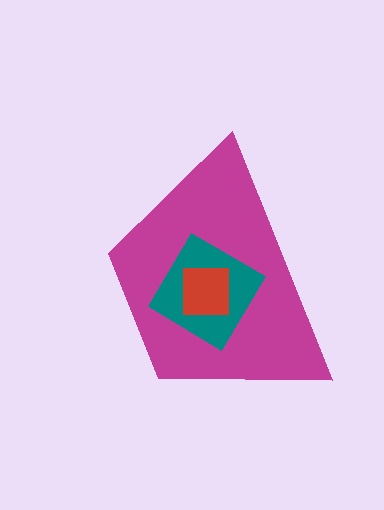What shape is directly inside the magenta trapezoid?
The teal diamond.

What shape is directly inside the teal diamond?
The red square.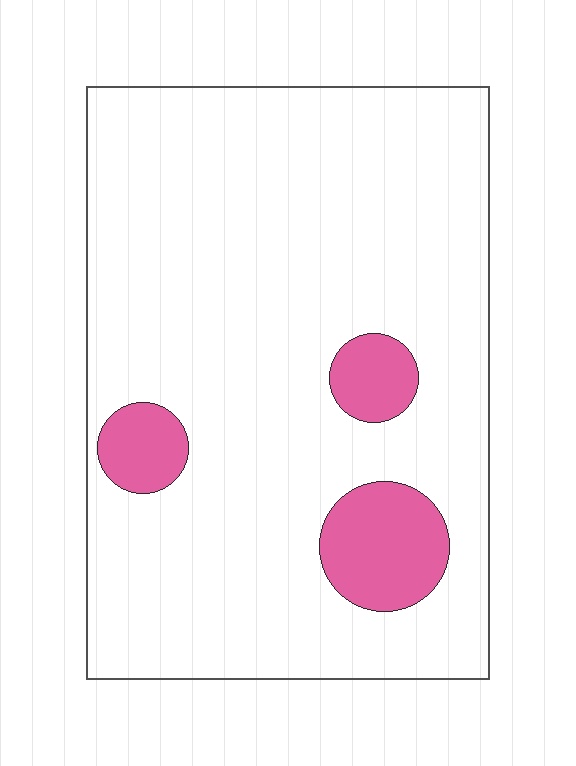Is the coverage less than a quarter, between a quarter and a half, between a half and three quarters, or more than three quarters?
Less than a quarter.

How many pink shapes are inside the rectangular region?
3.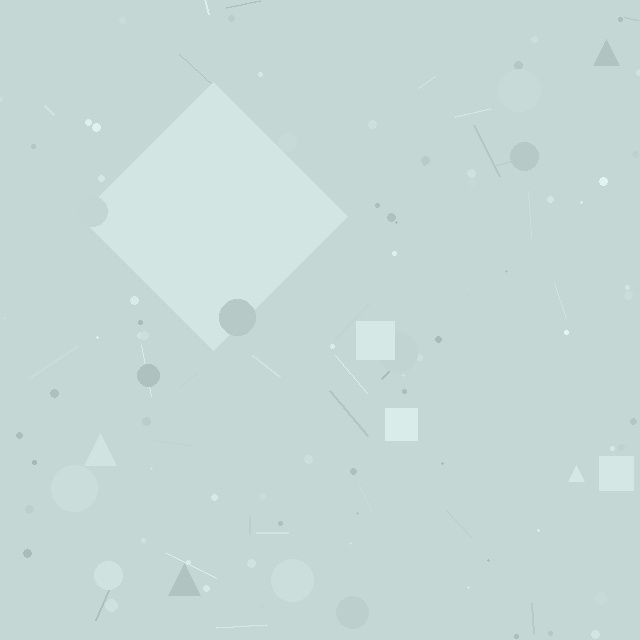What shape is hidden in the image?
A diamond is hidden in the image.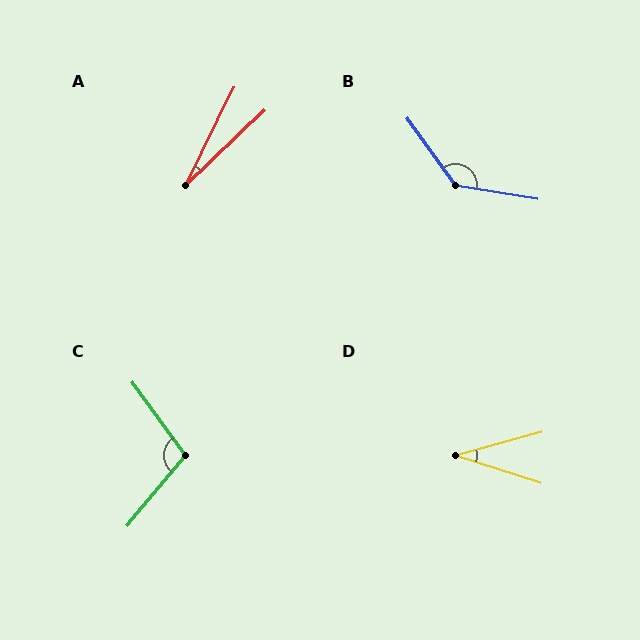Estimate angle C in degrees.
Approximately 105 degrees.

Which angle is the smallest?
A, at approximately 20 degrees.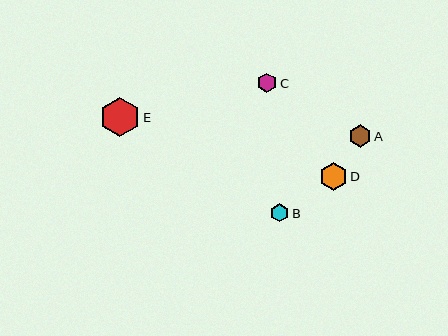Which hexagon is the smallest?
Hexagon B is the smallest with a size of approximately 18 pixels.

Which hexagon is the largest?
Hexagon E is the largest with a size of approximately 39 pixels.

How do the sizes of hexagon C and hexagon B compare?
Hexagon C and hexagon B are approximately the same size.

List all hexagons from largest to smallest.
From largest to smallest: E, D, A, C, B.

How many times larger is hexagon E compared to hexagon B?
Hexagon E is approximately 2.2 times the size of hexagon B.